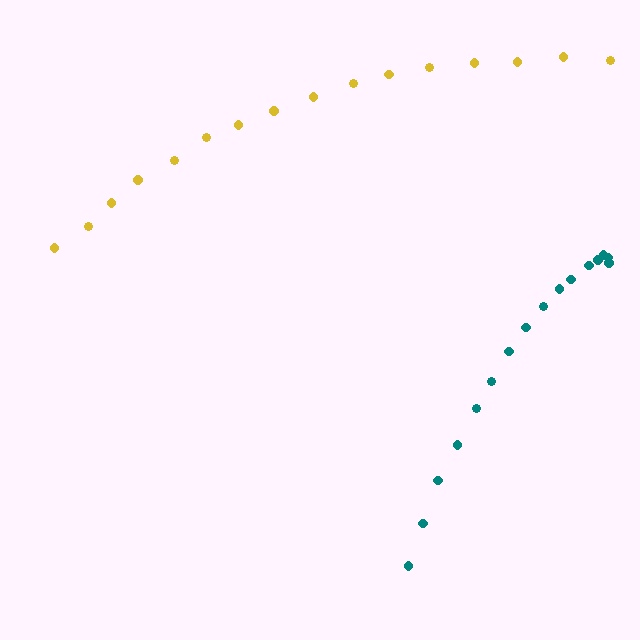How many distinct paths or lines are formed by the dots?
There are 2 distinct paths.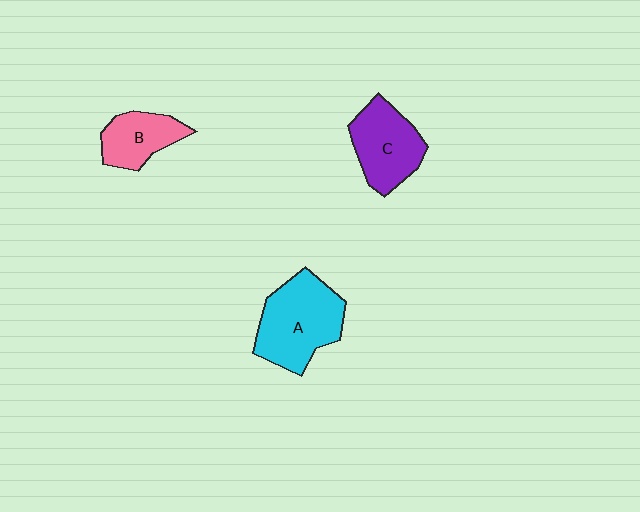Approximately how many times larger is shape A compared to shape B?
Approximately 1.7 times.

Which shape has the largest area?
Shape A (cyan).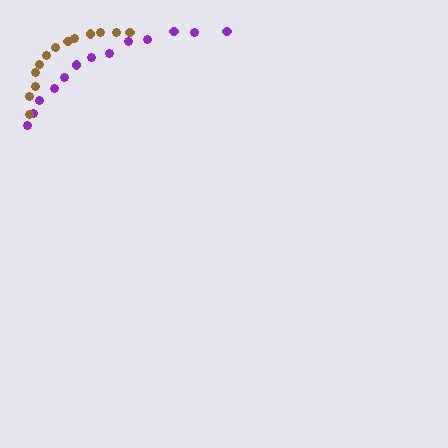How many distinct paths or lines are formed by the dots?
There are 2 distinct paths.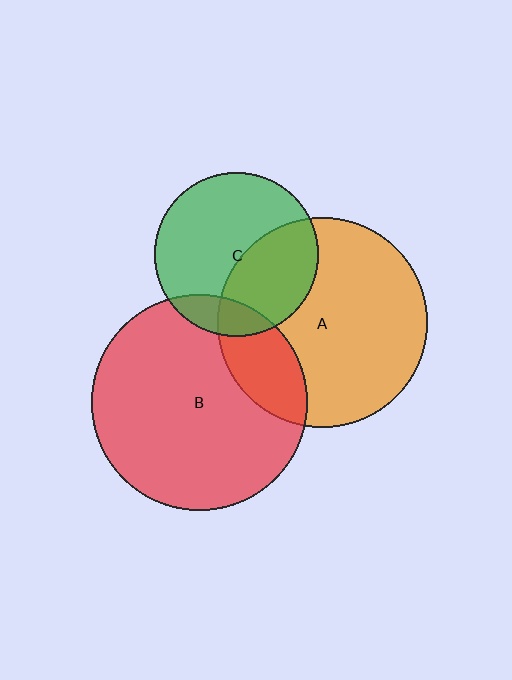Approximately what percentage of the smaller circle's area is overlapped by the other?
Approximately 15%.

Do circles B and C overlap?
Yes.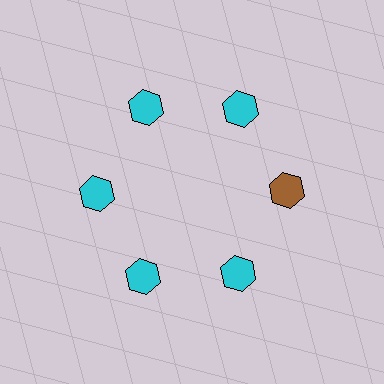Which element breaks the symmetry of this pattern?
The brown hexagon at roughly the 3 o'clock position breaks the symmetry. All other shapes are cyan hexagons.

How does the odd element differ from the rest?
It has a different color: brown instead of cyan.